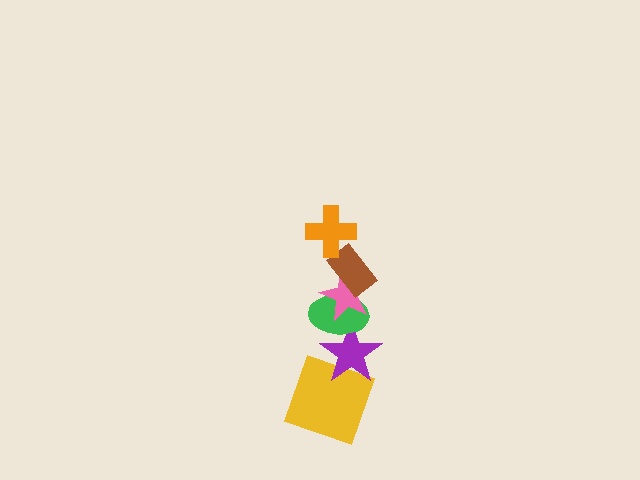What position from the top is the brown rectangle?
The brown rectangle is 2nd from the top.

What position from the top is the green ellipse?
The green ellipse is 4th from the top.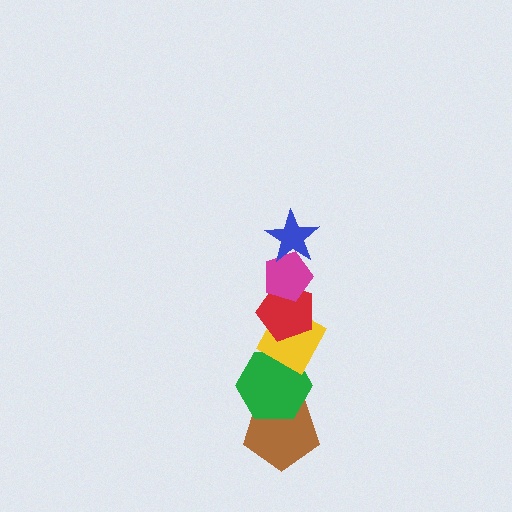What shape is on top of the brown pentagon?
The green hexagon is on top of the brown pentagon.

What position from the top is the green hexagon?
The green hexagon is 5th from the top.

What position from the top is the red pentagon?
The red pentagon is 3rd from the top.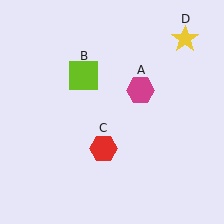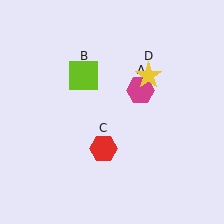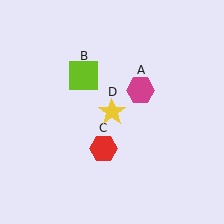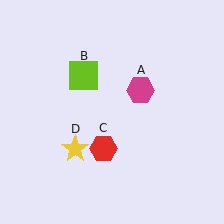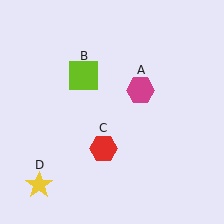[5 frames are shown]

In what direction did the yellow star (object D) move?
The yellow star (object D) moved down and to the left.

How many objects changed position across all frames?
1 object changed position: yellow star (object D).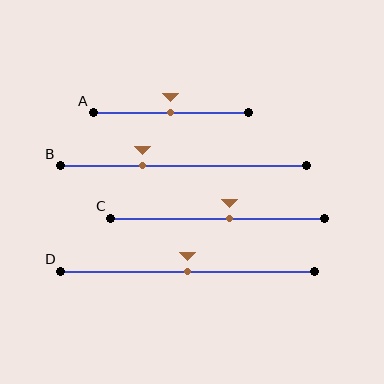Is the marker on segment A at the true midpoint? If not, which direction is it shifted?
Yes, the marker on segment A is at the true midpoint.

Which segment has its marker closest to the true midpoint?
Segment A has its marker closest to the true midpoint.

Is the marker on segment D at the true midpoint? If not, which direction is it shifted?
Yes, the marker on segment D is at the true midpoint.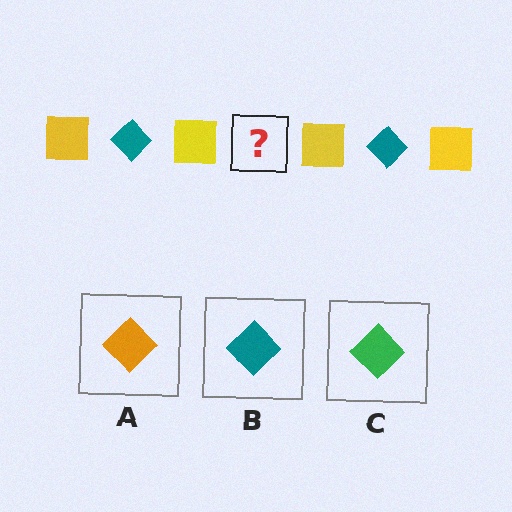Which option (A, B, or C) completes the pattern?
B.